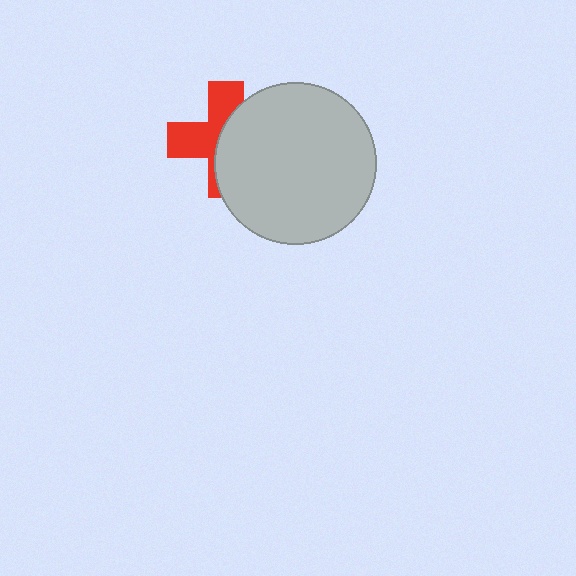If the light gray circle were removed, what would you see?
You would see the complete red cross.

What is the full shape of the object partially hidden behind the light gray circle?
The partially hidden object is a red cross.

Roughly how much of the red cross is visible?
About half of it is visible (roughly 48%).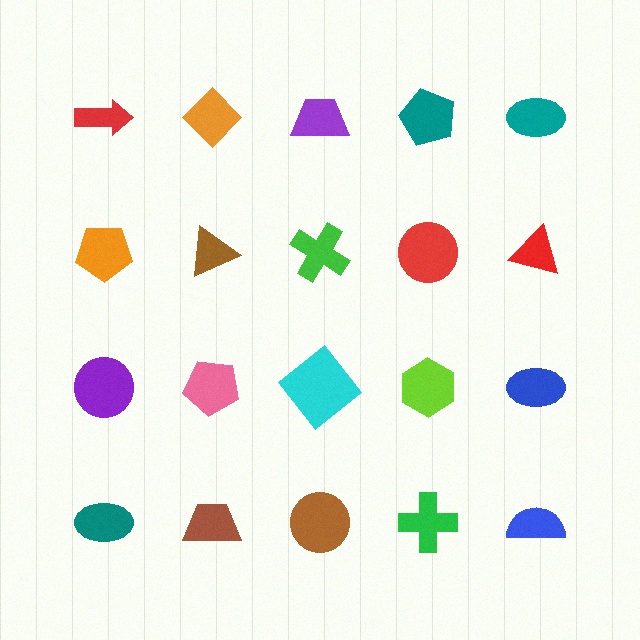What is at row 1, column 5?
A teal ellipse.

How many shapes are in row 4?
5 shapes.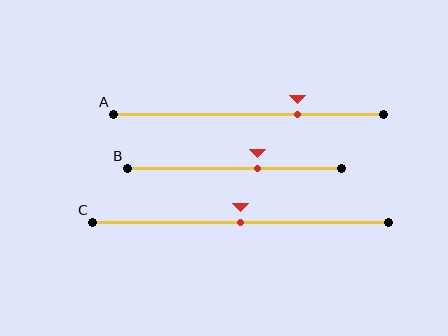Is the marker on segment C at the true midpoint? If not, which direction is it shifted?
Yes, the marker on segment C is at the true midpoint.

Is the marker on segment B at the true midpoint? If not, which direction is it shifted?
No, the marker on segment B is shifted to the right by about 11% of the segment length.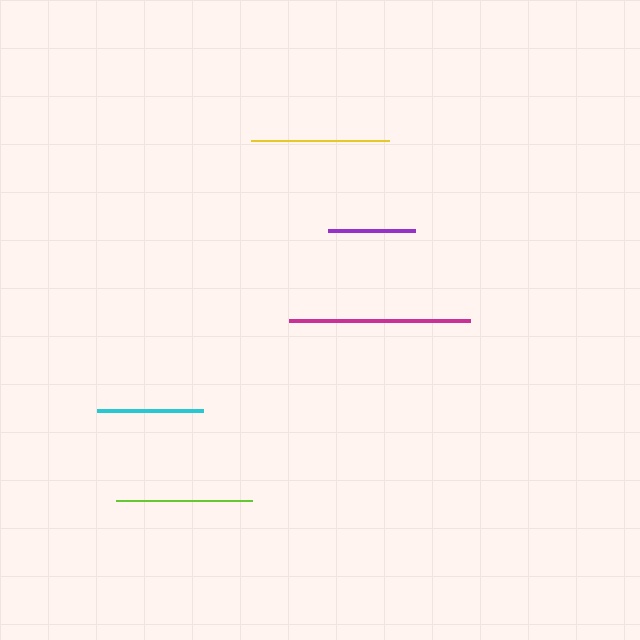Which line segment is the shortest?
The purple line is the shortest at approximately 87 pixels.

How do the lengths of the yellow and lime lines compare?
The yellow and lime lines are approximately the same length.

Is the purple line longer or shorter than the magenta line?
The magenta line is longer than the purple line.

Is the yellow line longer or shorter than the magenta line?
The magenta line is longer than the yellow line.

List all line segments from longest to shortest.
From longest to shortest: magenta, yellow, lime, cyan, purple.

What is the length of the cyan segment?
The cyan segment is approximately 106 pixels long.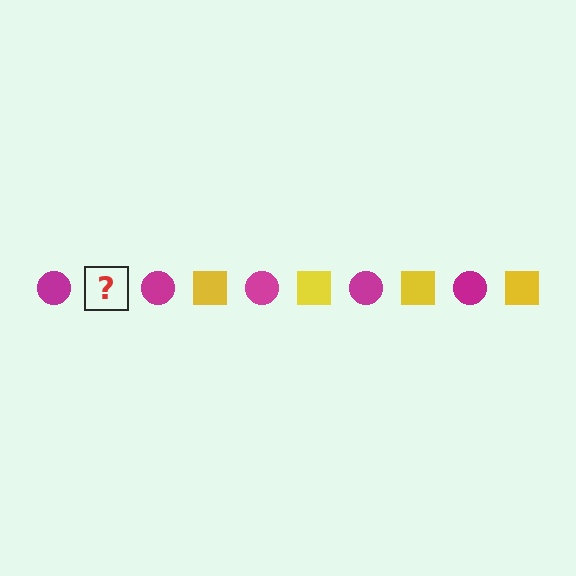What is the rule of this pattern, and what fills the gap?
The rule is that the pattern alternates between magenta circle and yellow square. The gap should be filled with a yellow square.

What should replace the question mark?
The question mark should be replaced with a yellow square.